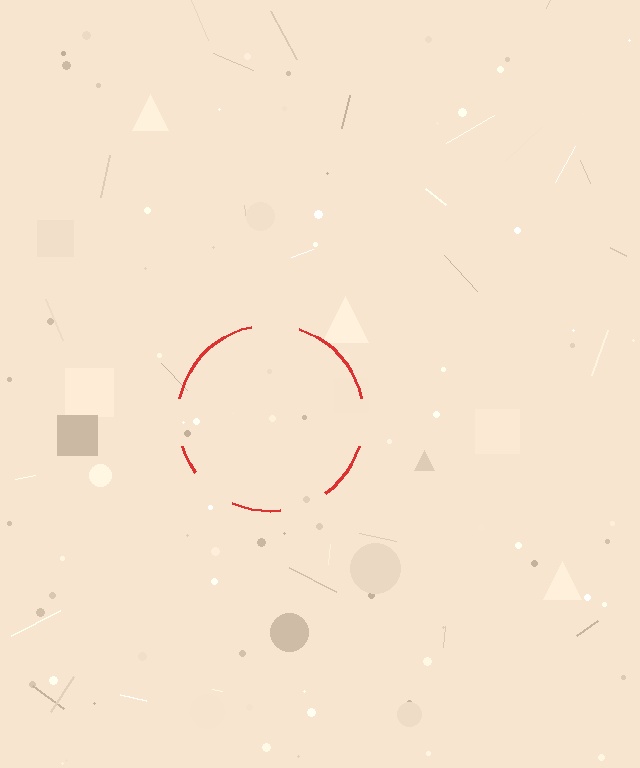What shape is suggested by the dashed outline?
The dashed outline suggests a circle.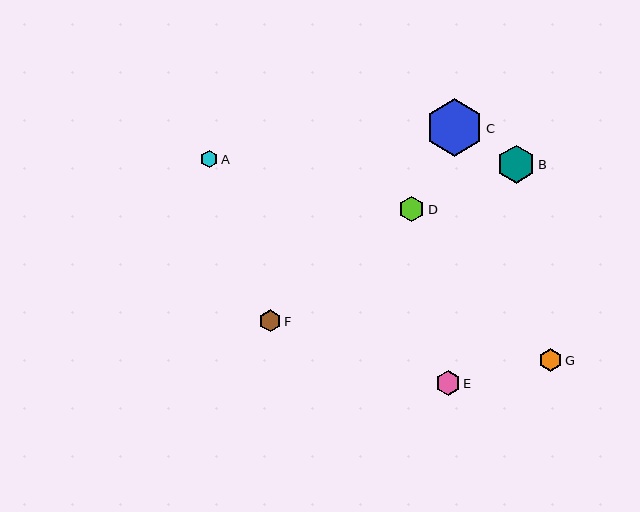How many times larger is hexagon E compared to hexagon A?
Hexagon E is approximately 1.4 times the size of hexagon A.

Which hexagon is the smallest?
Hexagon A is the smallest with a size of approximately 18 pixels.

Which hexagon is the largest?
Hexagon C is the largest with a size of approximately 58 pixels.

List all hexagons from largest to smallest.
From largest to smallest: C, B, D, E, G, F, A.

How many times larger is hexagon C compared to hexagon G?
Hexagon C is approximately 2.5 times the size of hexagon G.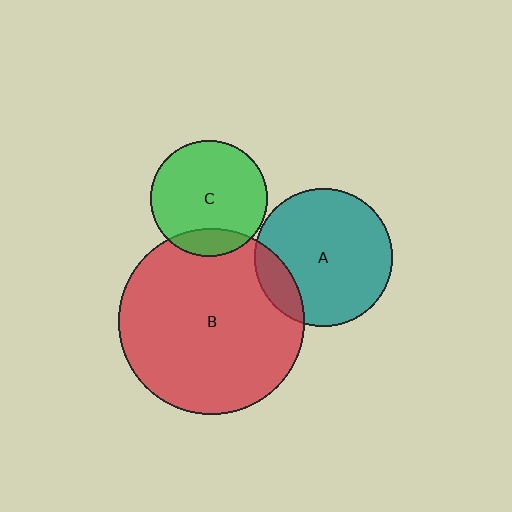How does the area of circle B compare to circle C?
Approximately 2.5 times.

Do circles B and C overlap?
Yes.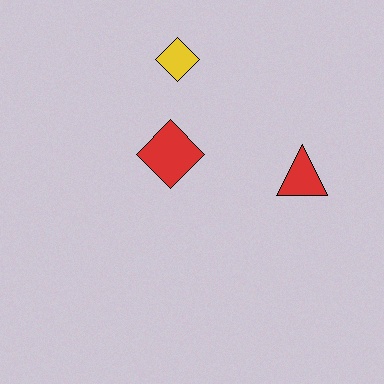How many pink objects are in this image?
There are no pink objects.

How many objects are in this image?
There are 3 objects.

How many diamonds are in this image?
There are 2 diamonds.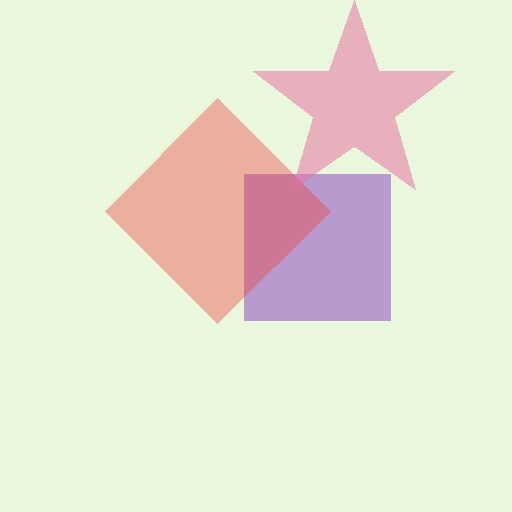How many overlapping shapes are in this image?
There are 3 overlapping shapes in the image.